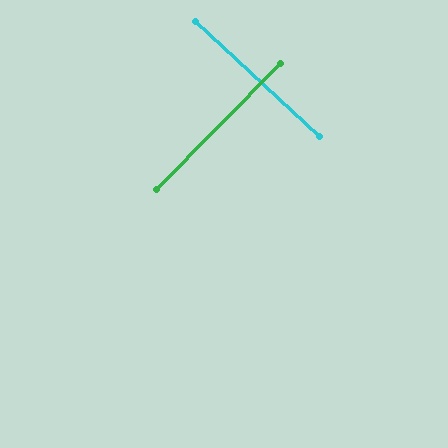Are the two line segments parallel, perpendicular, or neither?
Perpendicular — they meet at approximately 88°.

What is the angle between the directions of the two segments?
Approximately 88 degrees.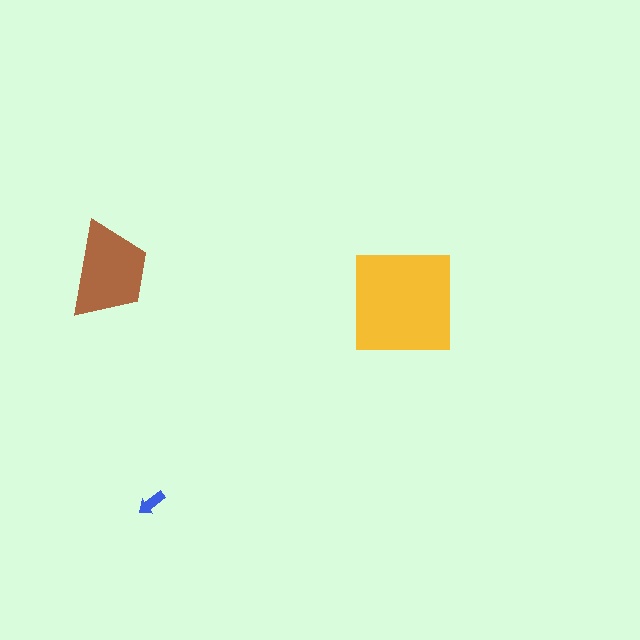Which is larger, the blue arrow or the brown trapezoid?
The brown trapezoid.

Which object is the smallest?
The blue arrow.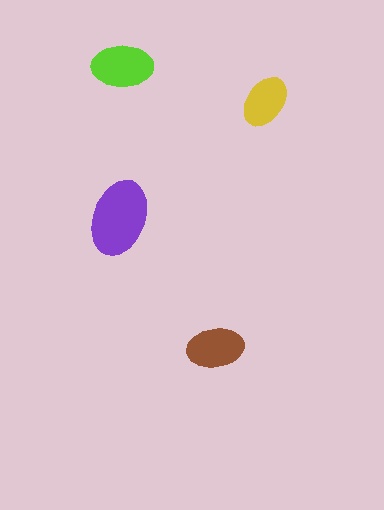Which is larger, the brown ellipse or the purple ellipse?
The purple one.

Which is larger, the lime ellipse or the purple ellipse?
The purple one.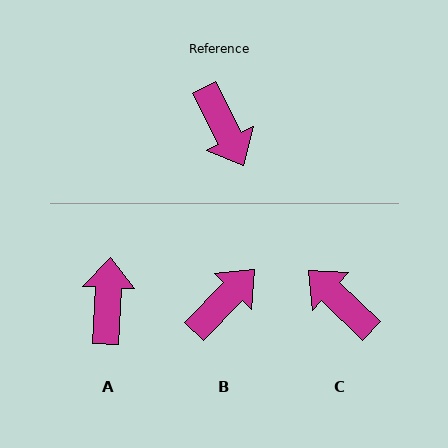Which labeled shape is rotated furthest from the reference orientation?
C, about 161 degrees away.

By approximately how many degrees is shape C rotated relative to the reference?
Approximately 161 degrees clockwise.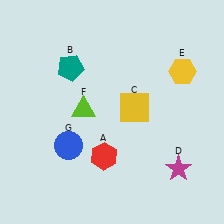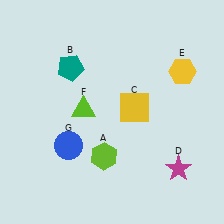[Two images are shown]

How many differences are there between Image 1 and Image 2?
There is 1 difference between the two images.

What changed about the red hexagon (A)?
In Image 1, A is red. In Image 2, it changed to lime.